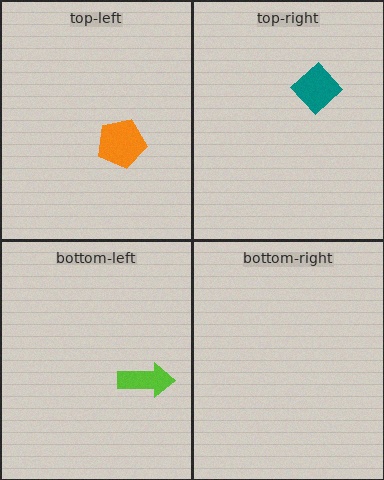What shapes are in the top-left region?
The orange pentagon.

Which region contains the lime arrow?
The bottom-left region.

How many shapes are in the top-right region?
1.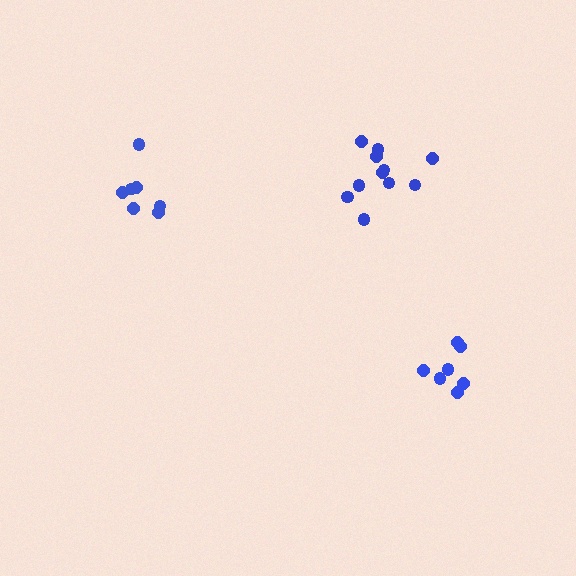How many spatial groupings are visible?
There are 3 spatial groupings.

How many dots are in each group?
Group 1: 7 dots, Group 2: 7 dots, Group 3: 11 dots (25 total).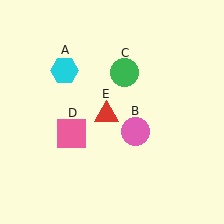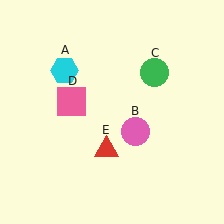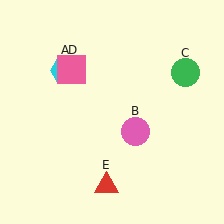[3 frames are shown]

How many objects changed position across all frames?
3 objects changed position: green circle (object C), pink square (object D), red triangle (object E).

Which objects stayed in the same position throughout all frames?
Cyan hexagon (object A) and pink circle (object B) remained stationary.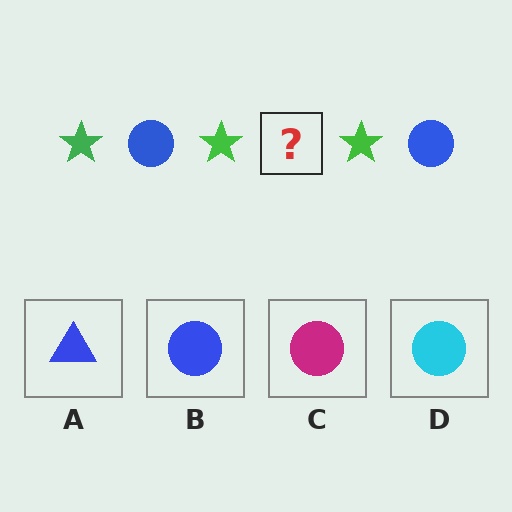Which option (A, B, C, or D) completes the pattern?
B.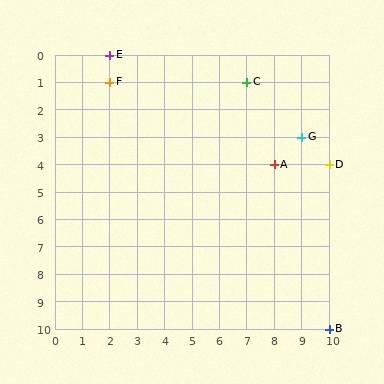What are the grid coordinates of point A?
Point A is at grid coordinates (8, 4).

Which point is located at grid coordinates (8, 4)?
Point A is at (8, 4).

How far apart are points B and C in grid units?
Points B and C are 3 columns and 9 rows apart (about 9.5 grid units diagonally).